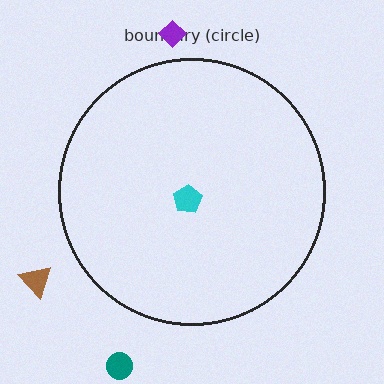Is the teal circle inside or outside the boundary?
Outside.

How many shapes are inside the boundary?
1 inside, 3 outside.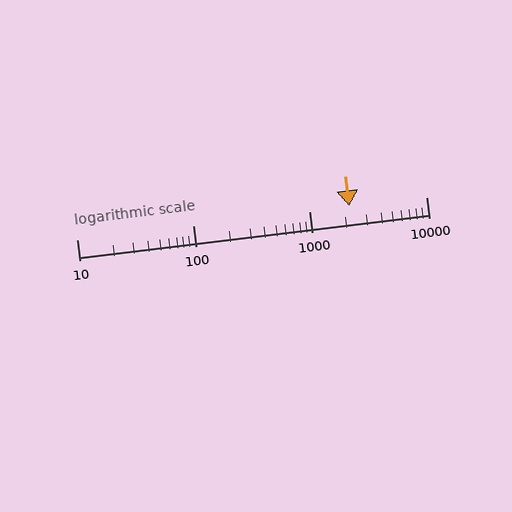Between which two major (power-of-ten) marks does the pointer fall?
The pointer is between 1000 and 10000.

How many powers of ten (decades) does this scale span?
The scale spans 3 decades, from 10 to 10000.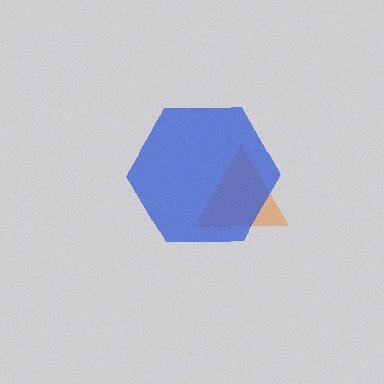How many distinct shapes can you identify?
There are 2 distinct shapes: an orange triangle, a blue hexagon.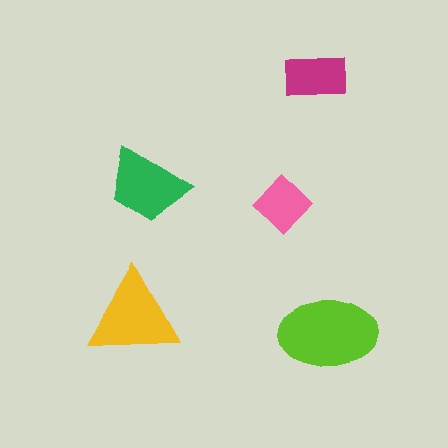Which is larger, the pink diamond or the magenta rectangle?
The magenta rectangle.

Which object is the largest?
The lime ellipse.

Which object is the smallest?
The pink diamond.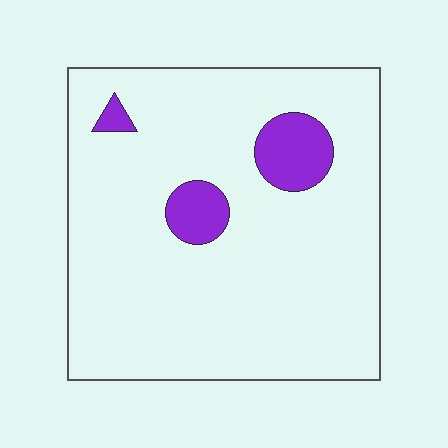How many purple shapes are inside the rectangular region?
3.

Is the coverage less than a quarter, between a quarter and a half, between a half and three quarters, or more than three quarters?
Less than a quarter.